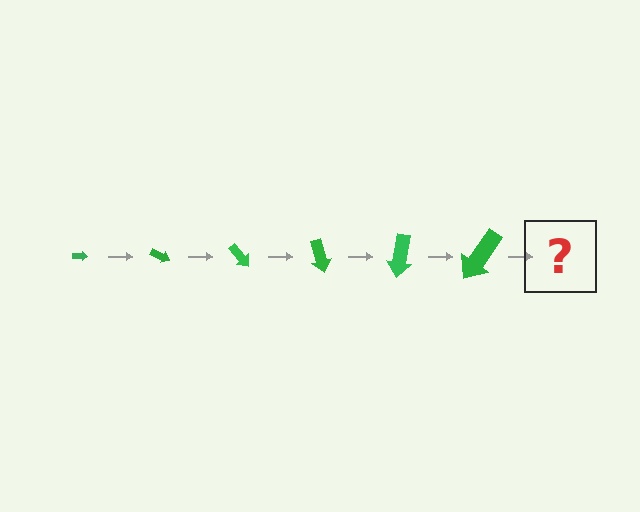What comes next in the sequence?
The next element should be an arrow, larger than the previous one and rotated 150 degrees from the start.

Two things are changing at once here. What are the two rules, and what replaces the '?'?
The two rules are that the arrow grows larger each step and it rotates 25 degrees each step. The '?' should be an arrow, larger than the previous one and rotated 150 degrees from the start.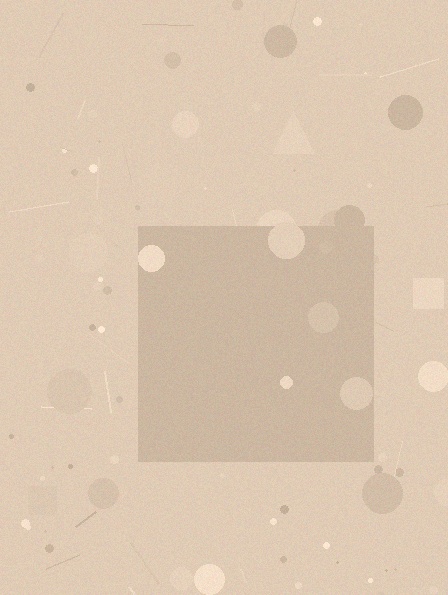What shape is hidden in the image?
A square is hidden in the image.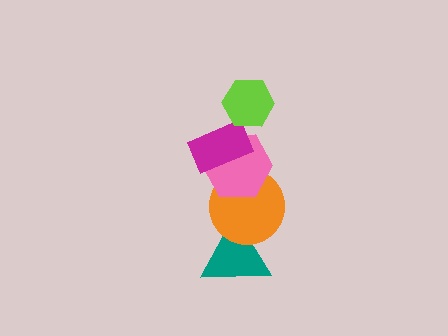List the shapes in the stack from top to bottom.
From top to bottom: the lime hexagon, the magenta rectangle, the pink hexagon, the orange circle, the teal triangle.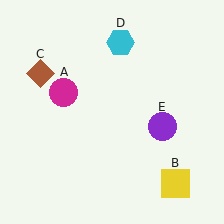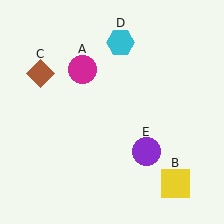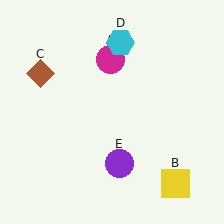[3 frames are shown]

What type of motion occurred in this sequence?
The magenta circle (object A), purple circle (object E) rotated clockwise around the center of the scene.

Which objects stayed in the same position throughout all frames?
Yellow square (object B) and brown diamond (object C) and cyan hexagon (object D) remained stationary.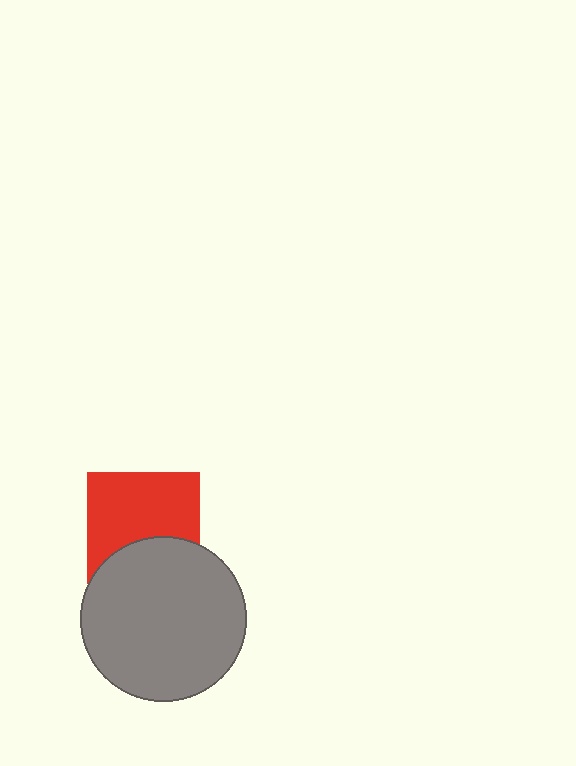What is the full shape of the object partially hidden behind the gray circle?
The partially hidden object is a red square.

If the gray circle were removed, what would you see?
You would see the complete red square.